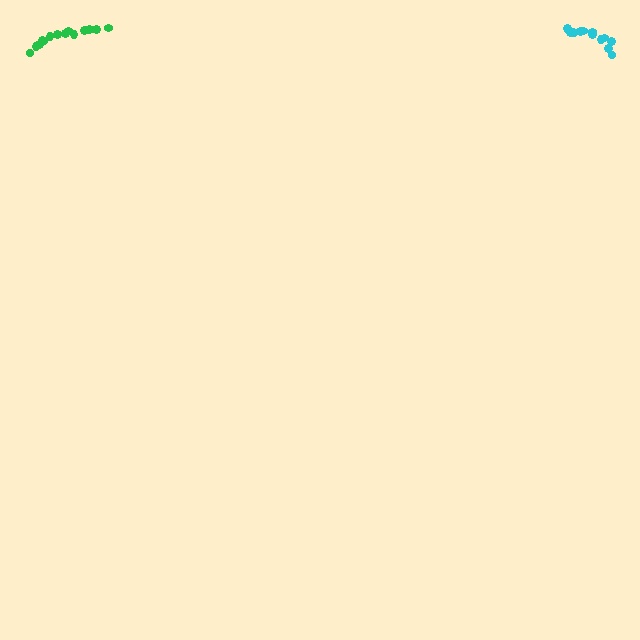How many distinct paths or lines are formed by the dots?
There are 2 distinct paths.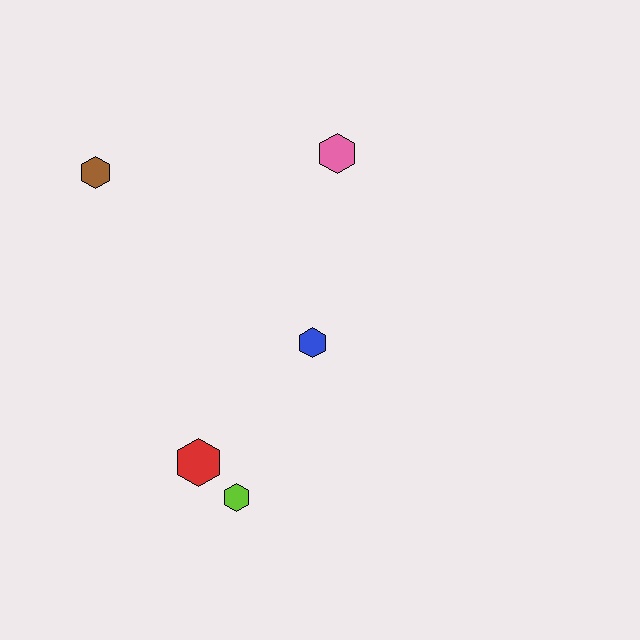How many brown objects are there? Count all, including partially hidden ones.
There is 1 brown object.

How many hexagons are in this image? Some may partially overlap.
There are 5 hexagons.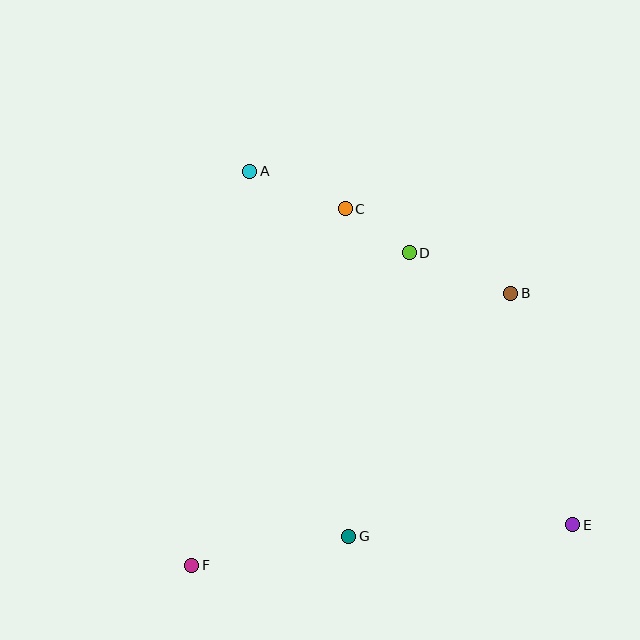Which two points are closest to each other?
Points C and D are closest to each other.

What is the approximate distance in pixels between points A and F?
The distance between A and F is approximately 398 pixels.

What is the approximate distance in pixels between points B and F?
The distance between B and F is approximately 419 pixels.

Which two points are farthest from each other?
Points A and E are farthest from each other.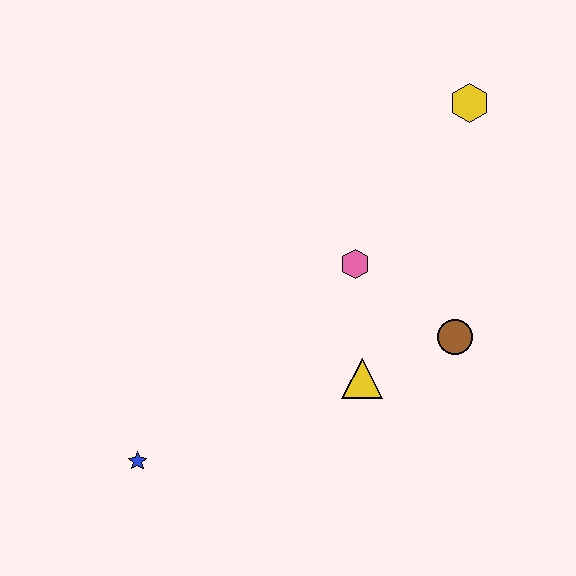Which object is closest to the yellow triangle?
The brown circle is closest to the yellow triangle.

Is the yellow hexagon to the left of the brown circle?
No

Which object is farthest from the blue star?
The yellow hexagon is farthest from the blue star.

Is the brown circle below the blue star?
No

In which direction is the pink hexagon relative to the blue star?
The pink hexagon is to the right of the blue star.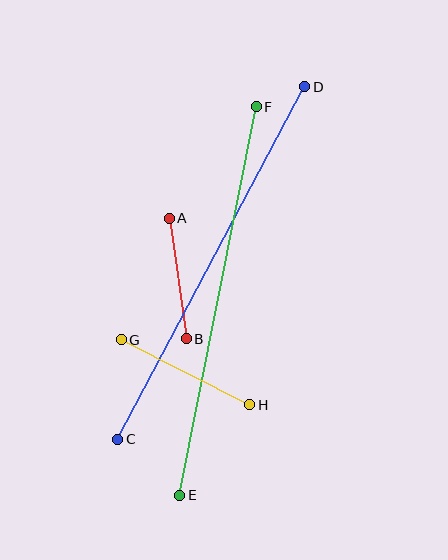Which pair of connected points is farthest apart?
Points C and D are farthest apart.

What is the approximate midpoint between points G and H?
The midpoint is at approximately (186, 372) pixels.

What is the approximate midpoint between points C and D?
The midpoint is at approximately (211, 263) pixels.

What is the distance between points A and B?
The distance is approximately 122 pixels.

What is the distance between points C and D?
The distance is approximately 399 pixels.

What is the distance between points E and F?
The distance is approximately 396 pixels.